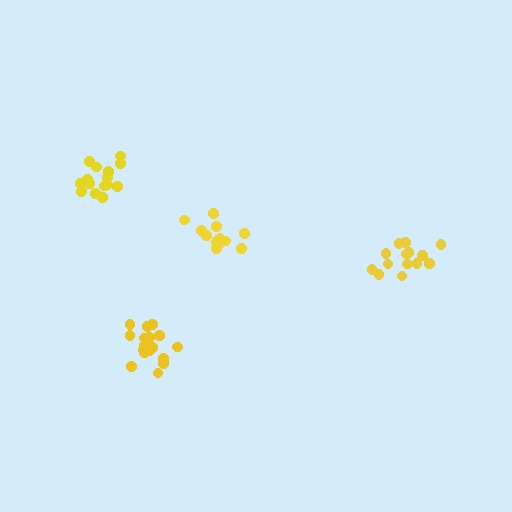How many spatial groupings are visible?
There are 4 spatial groupings.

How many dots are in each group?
Group 1: 15 dots, Group 2: 15 dots, Group 3: 19 dots, Group 4: 14 dots (63 total).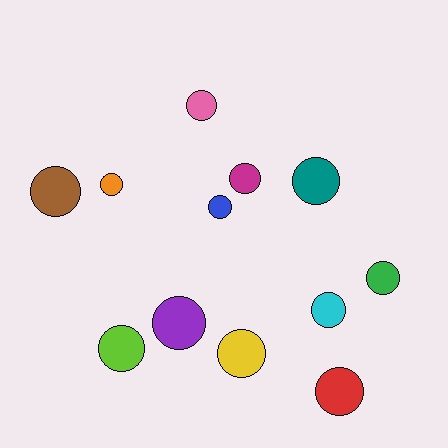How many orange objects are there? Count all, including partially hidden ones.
There is 1 orange object.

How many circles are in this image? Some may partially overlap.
There are 12 circles.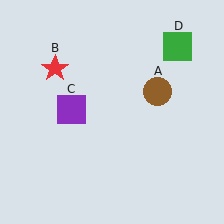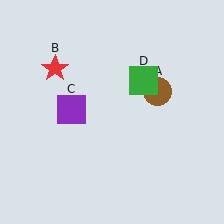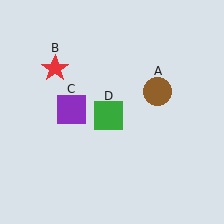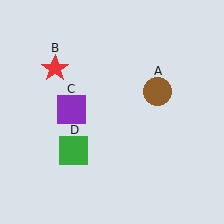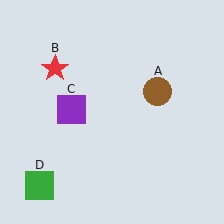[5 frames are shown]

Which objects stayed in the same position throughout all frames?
Brown circle (object A) and red star (object B) and purple square (object C) remained stationary.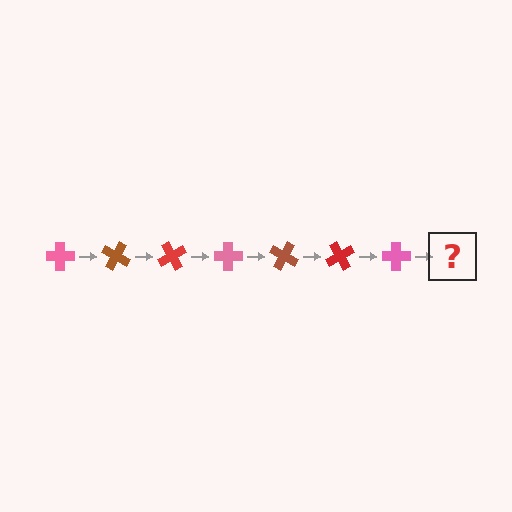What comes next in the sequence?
The next element should be a brown cross, rotated 210 degrees from the start.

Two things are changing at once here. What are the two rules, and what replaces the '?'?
The two rules are that it rotates 30 degrees each step and the color cycles through pink, brown, and red. The '?' should be a brown cross, rotated 210 degrees from the start.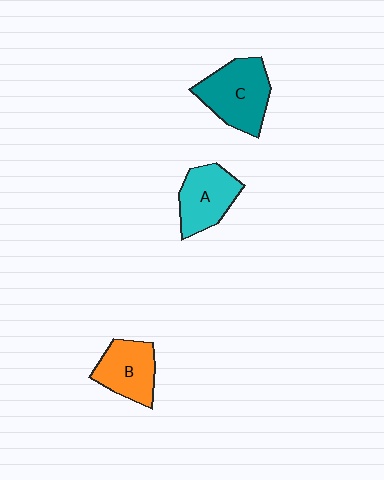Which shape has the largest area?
Shape C (teal).